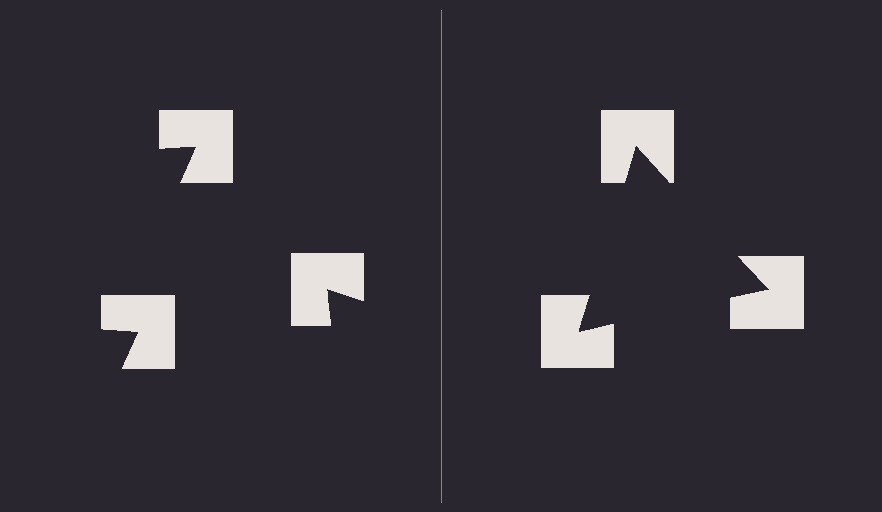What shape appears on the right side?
An illusory triangle.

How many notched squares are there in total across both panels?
6 — 3 on each side.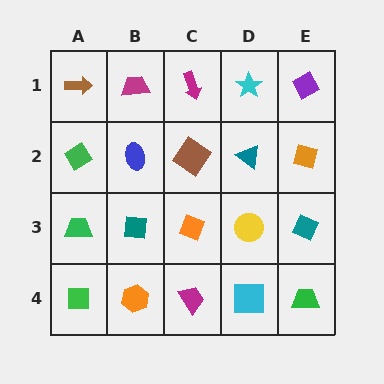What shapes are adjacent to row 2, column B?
A magenta trapezoid (row 1, column B), a teal square (row 3, column B), a green diamond (row 2, column A), a brown diamond (row 2, column C).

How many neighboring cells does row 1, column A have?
2.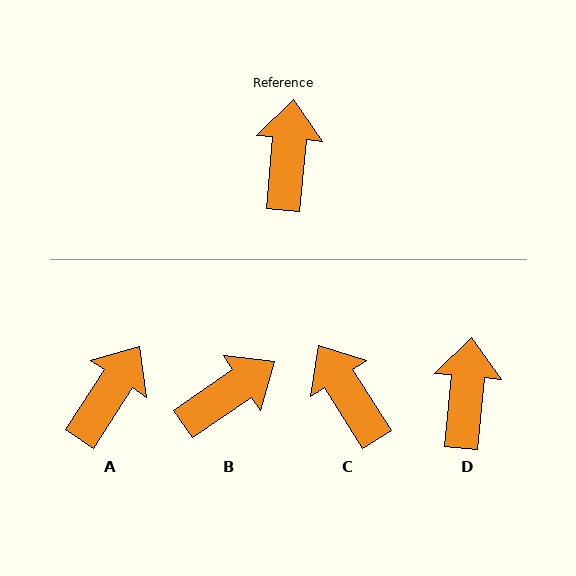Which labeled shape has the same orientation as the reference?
D.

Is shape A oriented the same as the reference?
No, it is off by about 28 degrees.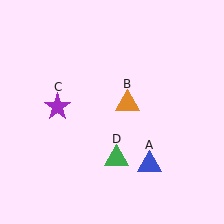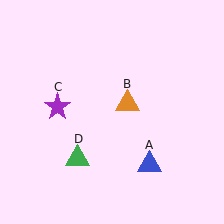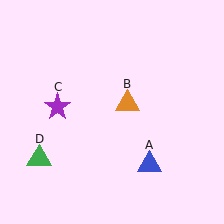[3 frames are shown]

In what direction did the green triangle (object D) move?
The green triangle (object D) moved left.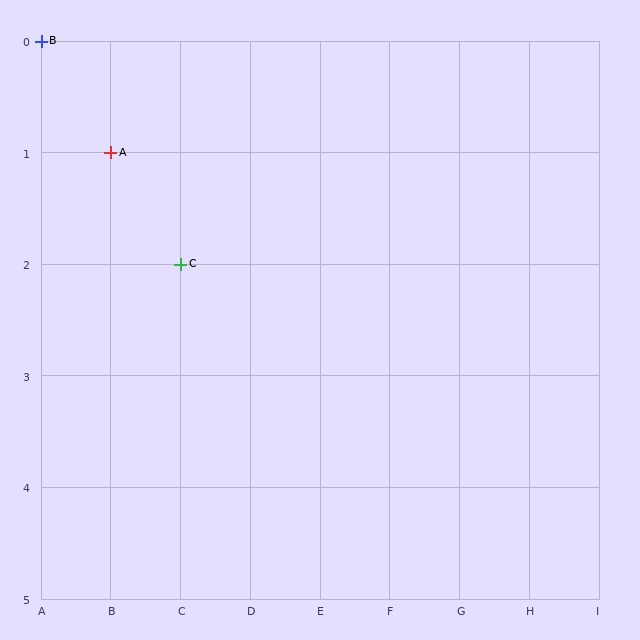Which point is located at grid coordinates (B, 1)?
Point A is at (B, 1).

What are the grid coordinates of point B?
Point B is at grid coordinates (A, 0).